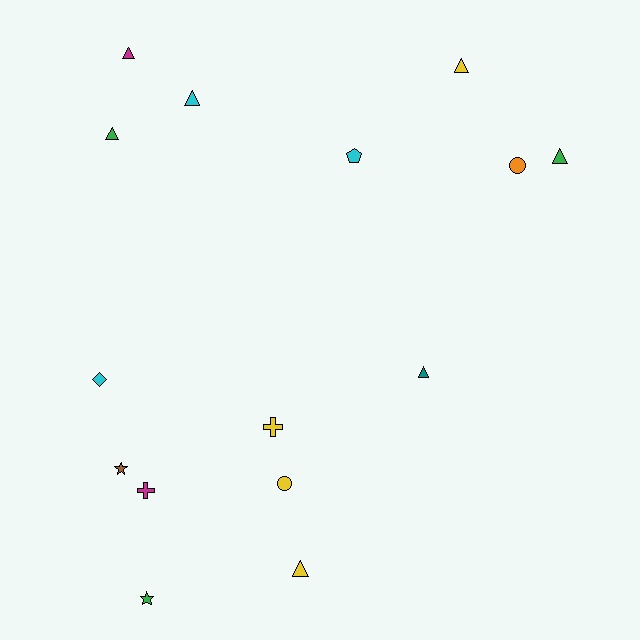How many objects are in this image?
There are 15 objects.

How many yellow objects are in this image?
There are 4 yellow objects.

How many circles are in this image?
There are 2 circles.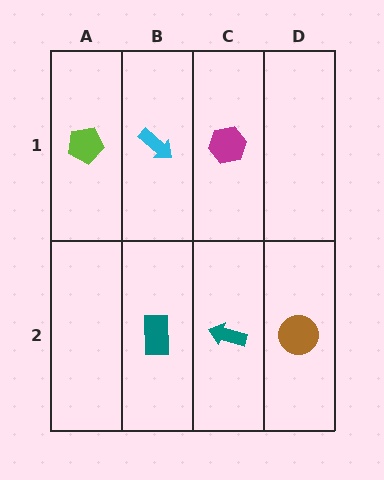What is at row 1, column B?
A cyan arrow.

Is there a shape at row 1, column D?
No, that cell is empty.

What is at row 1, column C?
A magenta hexagon.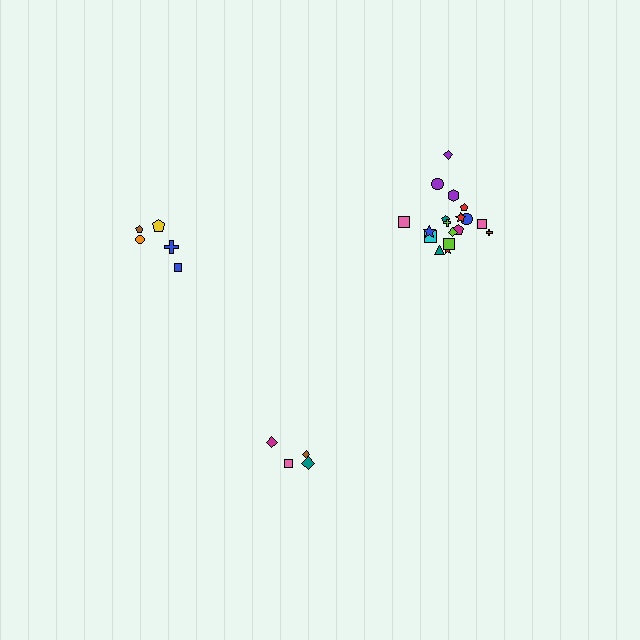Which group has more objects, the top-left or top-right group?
The top-right group.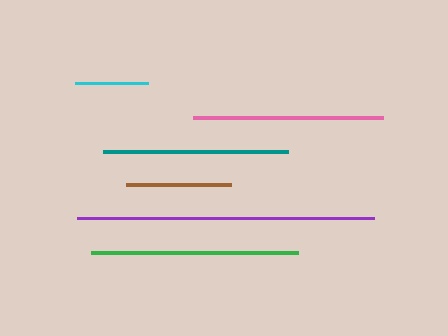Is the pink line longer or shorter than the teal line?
The pink line is longer than the teal line.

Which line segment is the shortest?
The cyan line is the shortest at approximately 73 pixels.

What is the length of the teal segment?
The teal segment is approximately 184 pixels long.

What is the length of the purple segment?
The purple segment is approximately 297 pixels long.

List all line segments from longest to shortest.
From longest to shortest: purple, green, pink, teal, brown, cyan.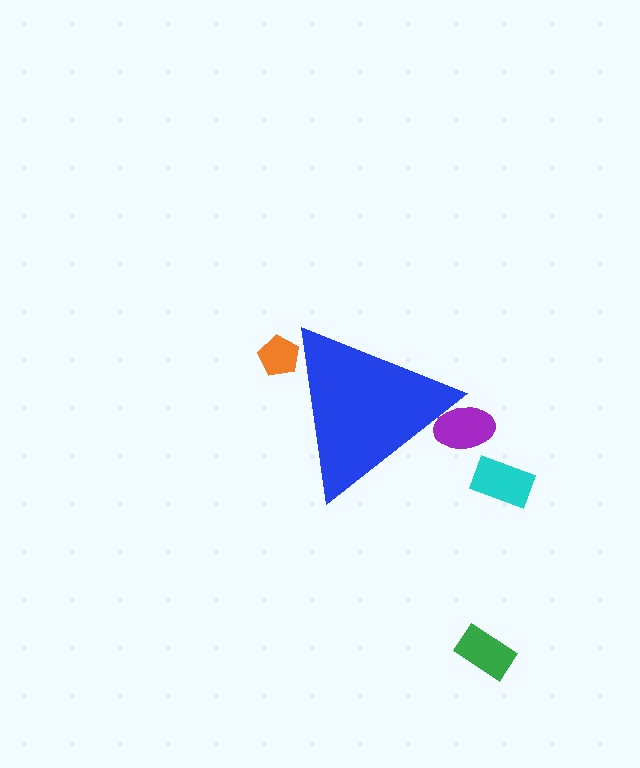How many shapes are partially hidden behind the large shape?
2 shapes are partially hidden.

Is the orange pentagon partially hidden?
Yes, the orange pentagon is partially hidden behind the blue triangle.